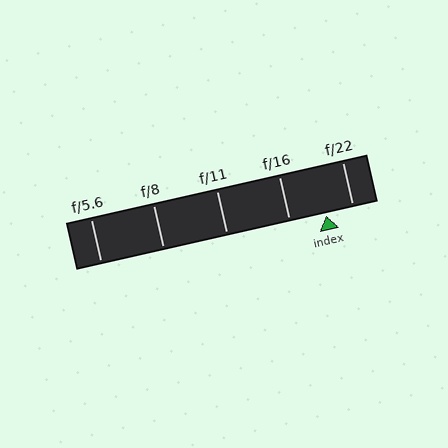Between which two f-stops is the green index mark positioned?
The index mark is between f/16 and f/22.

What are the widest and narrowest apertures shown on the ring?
The widest aperture shown is f/5.6 and the narrowest is f/22.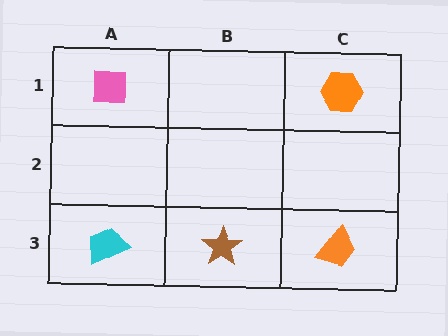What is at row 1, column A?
A pink square.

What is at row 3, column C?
An orange trapezoid.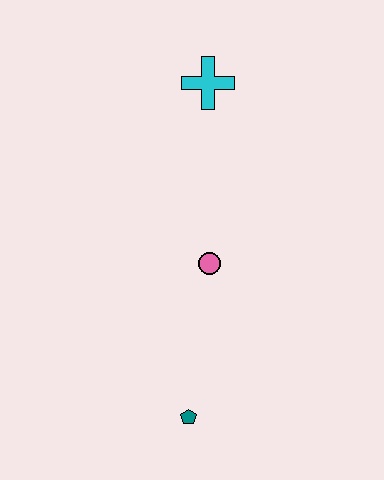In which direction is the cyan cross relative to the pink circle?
The cyan cross is above the pink circle.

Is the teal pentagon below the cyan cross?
Yes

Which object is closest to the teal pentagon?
The pink circle is closest to the teal pentagon.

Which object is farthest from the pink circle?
The cyan cross is farthest from the pink circle.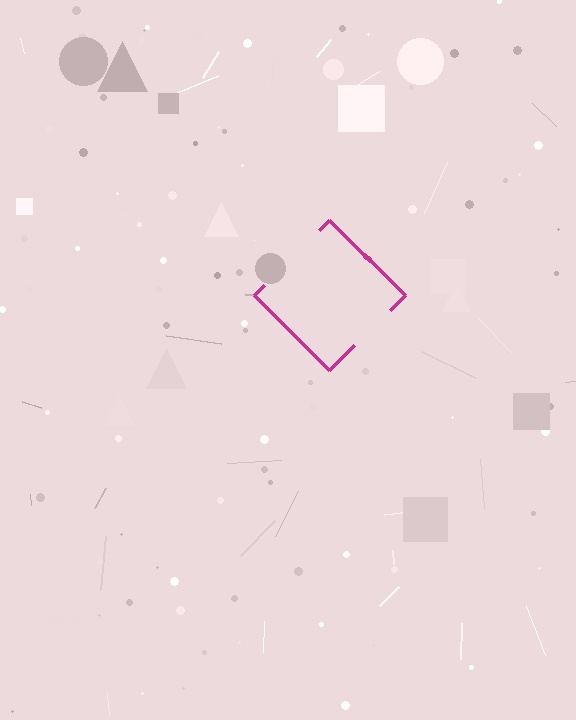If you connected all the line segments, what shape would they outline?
They would outline a diamond.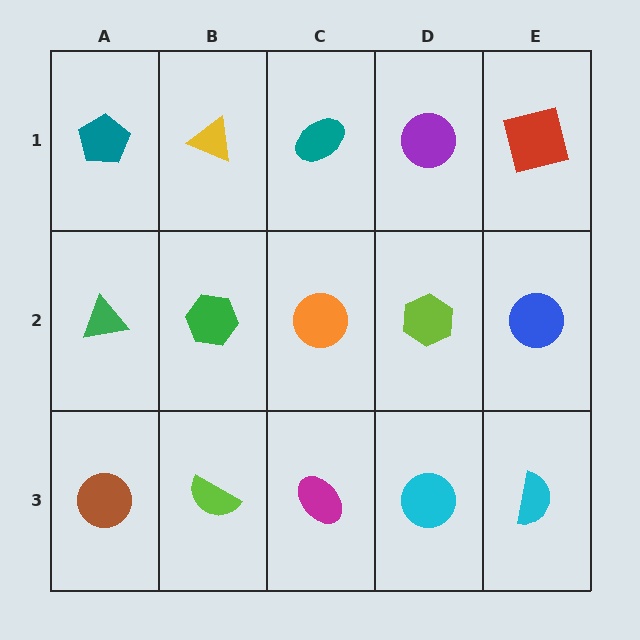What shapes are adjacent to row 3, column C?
An orange circle (row 2, column C), a lime semicircle (row 3, column B), a cyan circle (row 3, column D).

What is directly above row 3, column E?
A blue circle.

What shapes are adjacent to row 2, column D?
A purple circle (row 1, column D), a cyan circle (row 3, column D), an orange circle (row 2, column C), a blue circle (row 2, column E).